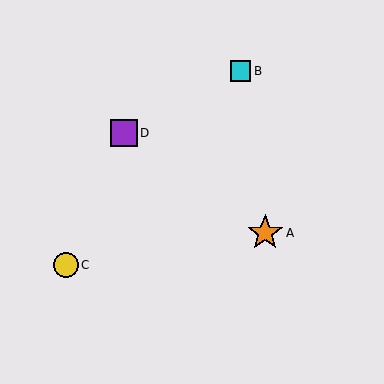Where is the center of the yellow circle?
The center of the yellow circle is at (66, 265).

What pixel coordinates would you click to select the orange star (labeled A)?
Click at (265, 233) to select the orange star A.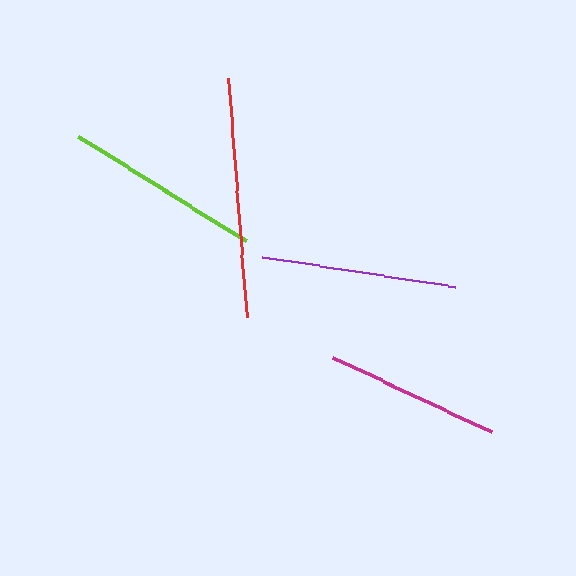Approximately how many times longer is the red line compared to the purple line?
The red line is approximately 1.2 times the length of the purple line.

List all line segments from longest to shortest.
From longest to shortest: red, lime, purple, magenta.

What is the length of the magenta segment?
The magenta segment is approximately 175 pixels long.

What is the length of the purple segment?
The purple segment is approximately 194 pixels long.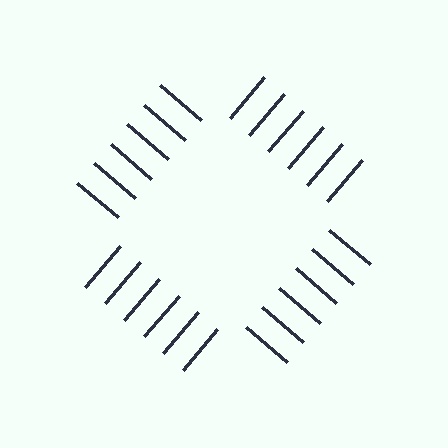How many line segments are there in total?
24 — 6 along each of the 4 edges.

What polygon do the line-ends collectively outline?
An illusory square — the line segments terminate on its edges but no continuous stroke is drawn.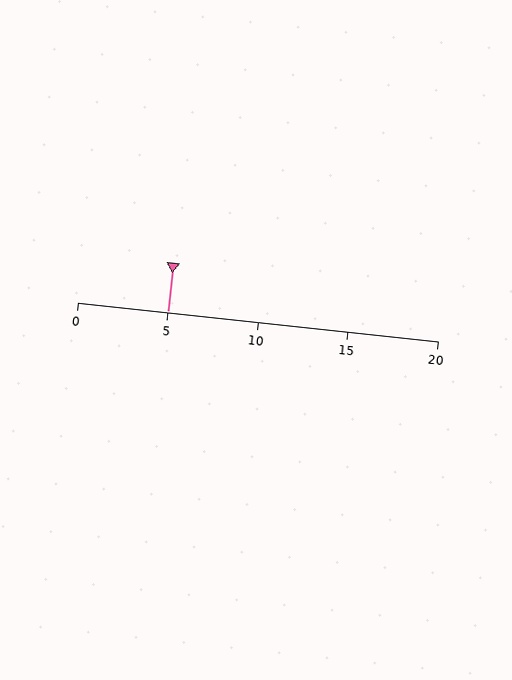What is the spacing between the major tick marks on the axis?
The major ticks are spaced 5 apart.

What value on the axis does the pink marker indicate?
The marker indicates approximately 5.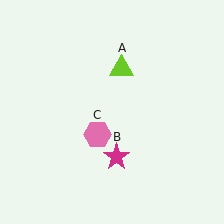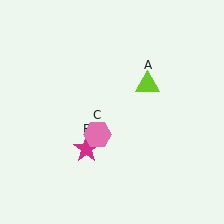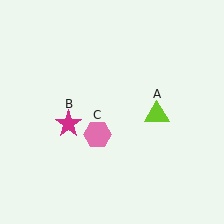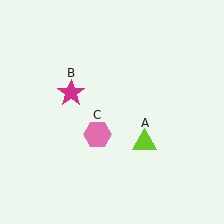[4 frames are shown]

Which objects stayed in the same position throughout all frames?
Pink hexagon (object C) remained stationary.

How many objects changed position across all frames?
2 objects changed position: lime triangle (object A), magenta star (object B).